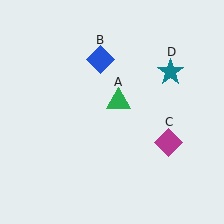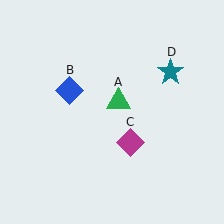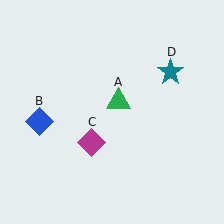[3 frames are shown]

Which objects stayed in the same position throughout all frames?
Green triangle (object A) and teal star (object D) remained stationary.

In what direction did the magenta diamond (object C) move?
The magenta diamond (object C) moved left.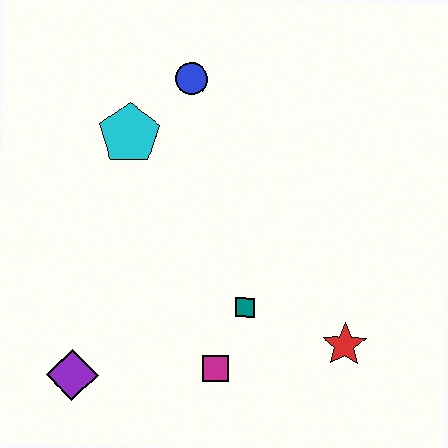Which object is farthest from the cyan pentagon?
The red star is farthest from the cyan pentagon.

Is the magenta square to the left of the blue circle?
No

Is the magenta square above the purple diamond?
Yes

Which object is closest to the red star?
The teal square is closest to the red star.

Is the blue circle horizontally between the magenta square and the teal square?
No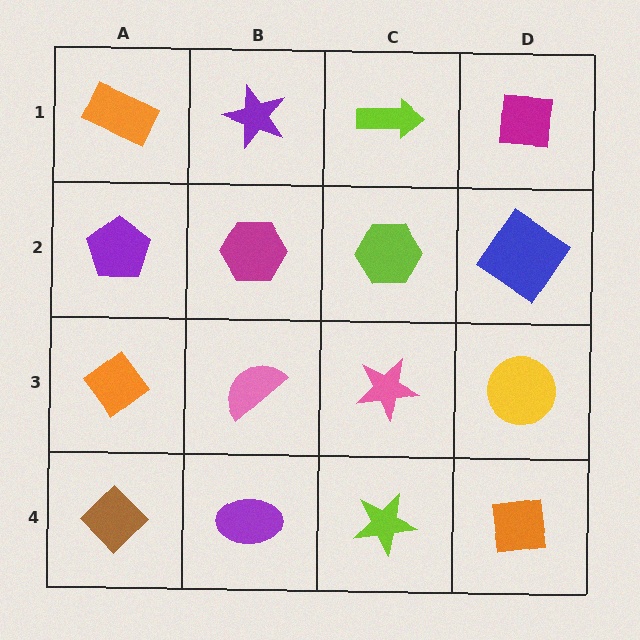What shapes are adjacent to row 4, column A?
An orange diamond (row 3, column A), a purple ellipse (row 4, column B).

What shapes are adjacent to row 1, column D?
A blue diamond (row 2, column D), a lime arrow (row 1, column C).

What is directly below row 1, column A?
A purple pentagon.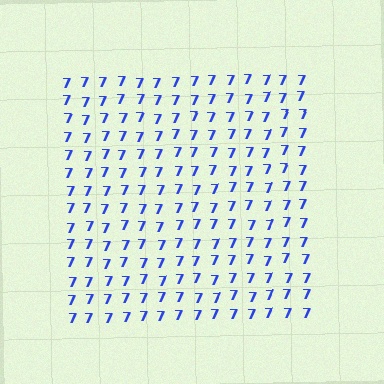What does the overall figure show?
The overall figure shows a square.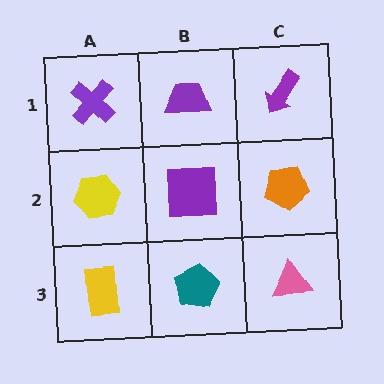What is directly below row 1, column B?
A purple square.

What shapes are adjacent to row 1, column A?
A yellow hexagon (row 2, column A), a purple trapezoid (row 1, column B).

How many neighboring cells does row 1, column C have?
2.